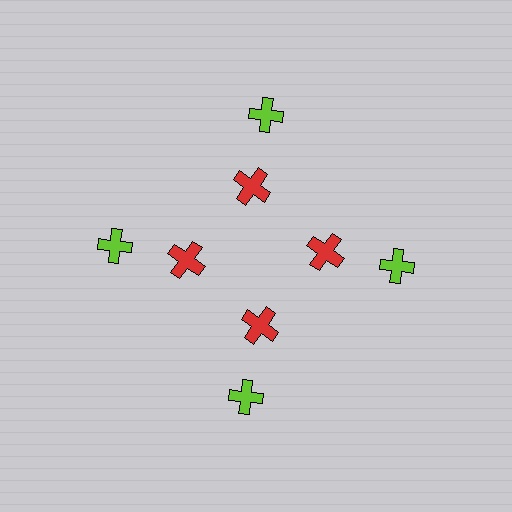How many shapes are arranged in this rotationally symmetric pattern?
There are 8 shapes, arranged in 4 groups of 2.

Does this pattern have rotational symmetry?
Yes, this pattern has 4-fold rotational symmetry. It looks the same after rotating 90 degrees around the center.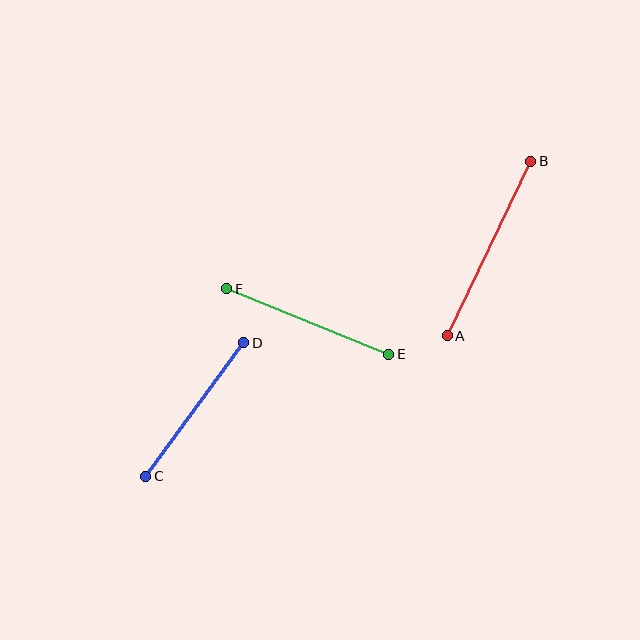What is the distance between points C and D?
The distance is approximately 166 pixels.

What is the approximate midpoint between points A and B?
The midpoint is at approximately (489, 248) pixels.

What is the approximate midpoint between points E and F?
The midpoint is at approximately (308, 322) pixels.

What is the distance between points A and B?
The distance is approximately 194 pixels.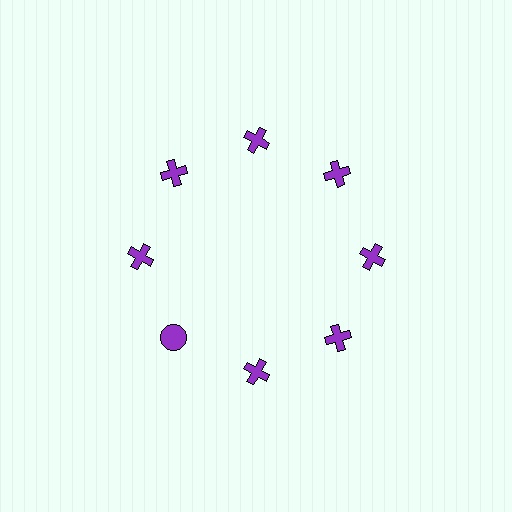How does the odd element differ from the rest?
It has a different shape: circle instead of cross.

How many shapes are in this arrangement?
There are 8 shapes arranged in a ring pattern.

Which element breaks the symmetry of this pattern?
The purple circle at roughly the 8 o'clock position breaks the symmetry. All other shapes are purple crosses.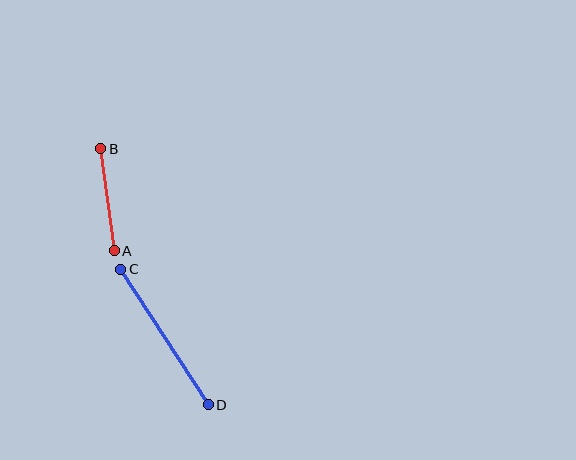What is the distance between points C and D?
The distance is approximately 161 pixels.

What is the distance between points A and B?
The distance is approximately 103 pixels.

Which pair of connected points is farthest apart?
Points C and D are farthest apart.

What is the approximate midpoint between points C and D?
The midpoint is at approximately (164, 337) pixels.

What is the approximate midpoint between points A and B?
The midpoint is at approximately (107, 200) pixels.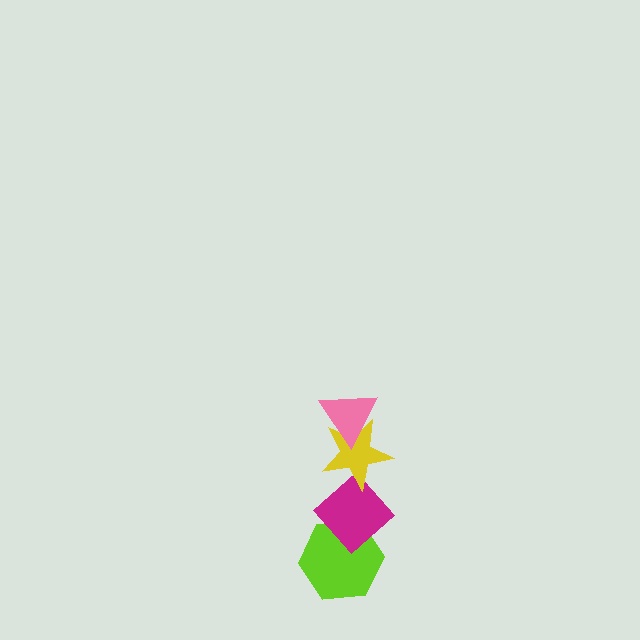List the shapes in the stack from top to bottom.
From top to bottom: the pink triangle, the yellow star, the magenta diamond, the lime hexagon.